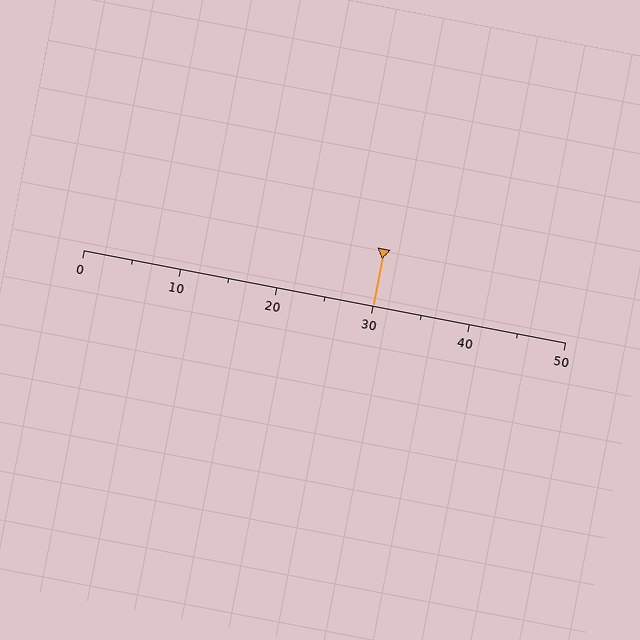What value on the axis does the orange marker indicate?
The marker indicates approximately 30.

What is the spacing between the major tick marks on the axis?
The major ticks are spaced 10 apart.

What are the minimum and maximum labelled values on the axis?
The axis runs from 0 to 50.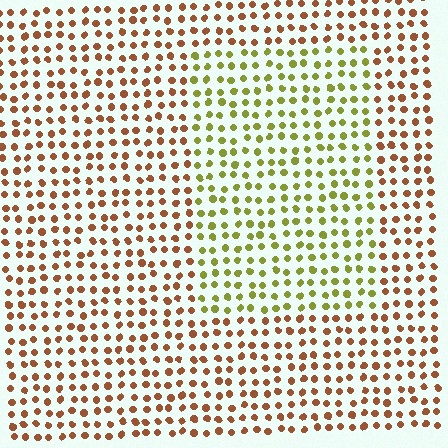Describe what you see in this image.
The image is filled with small brown elements in a uniform arrangement. A rectangle-shaped region is visible where the elements are tinted to a slightly different hue, forming a subtle color boundary.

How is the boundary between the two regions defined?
The boundary is defined purely by a slight shift in hue (about 53 degrees). Spacing, size, and orientation are identical on both sides.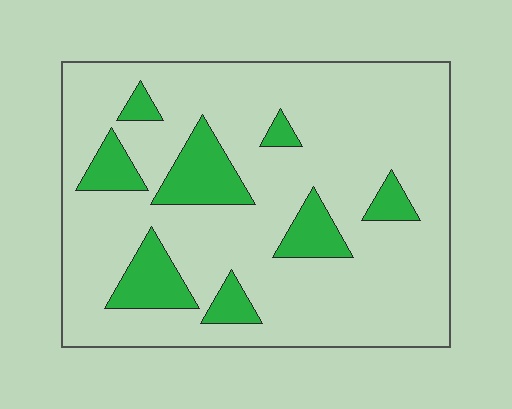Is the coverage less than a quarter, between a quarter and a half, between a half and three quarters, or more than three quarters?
Less than a quarter.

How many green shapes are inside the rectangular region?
8.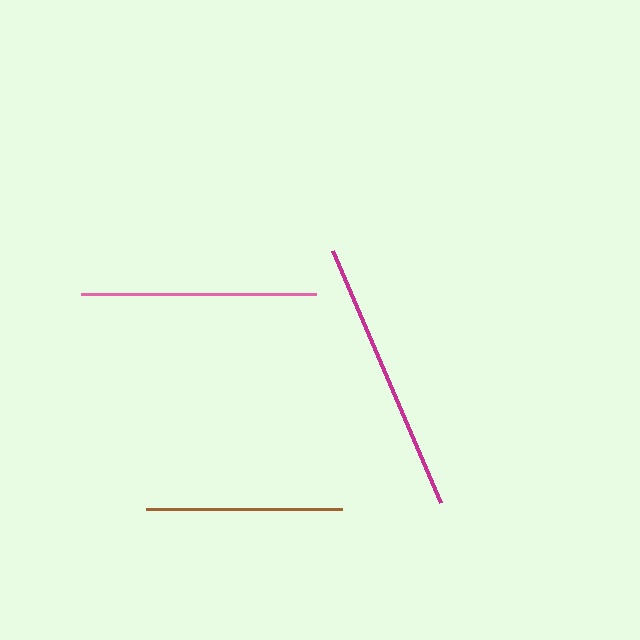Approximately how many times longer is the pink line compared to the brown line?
The pink line is approximately 1.2 times the length of the brown line.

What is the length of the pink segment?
The pink segment is approximately 235 pixels long.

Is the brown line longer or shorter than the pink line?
The pink line is longer than the brown line.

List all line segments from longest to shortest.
From longest to shortest: magenta, pink, brown.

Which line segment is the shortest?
The brown line is the shortest at approximately 196 pixels.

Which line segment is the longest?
The magenta line is the longest at approximately 274 pixels.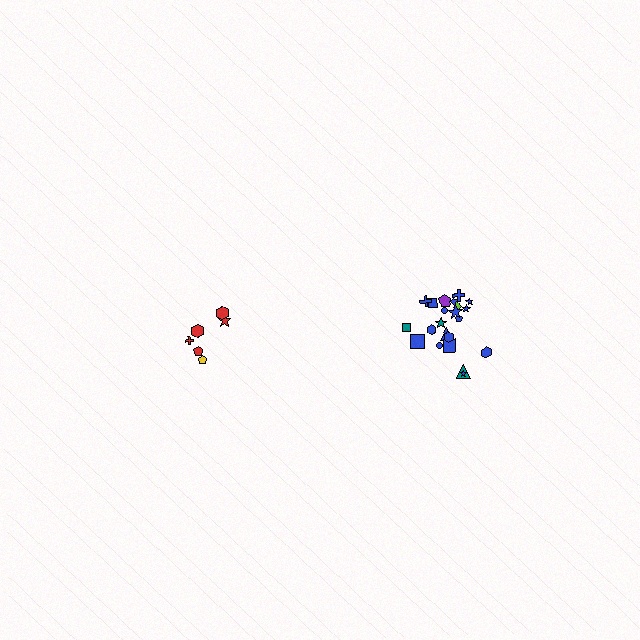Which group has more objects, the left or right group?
The right group.